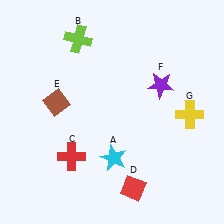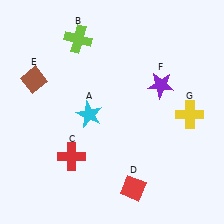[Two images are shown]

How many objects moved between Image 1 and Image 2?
2 objects moved between the two images.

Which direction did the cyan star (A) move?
The cyan star (A) moved up.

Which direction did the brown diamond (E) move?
The brown diamond (E) moved up.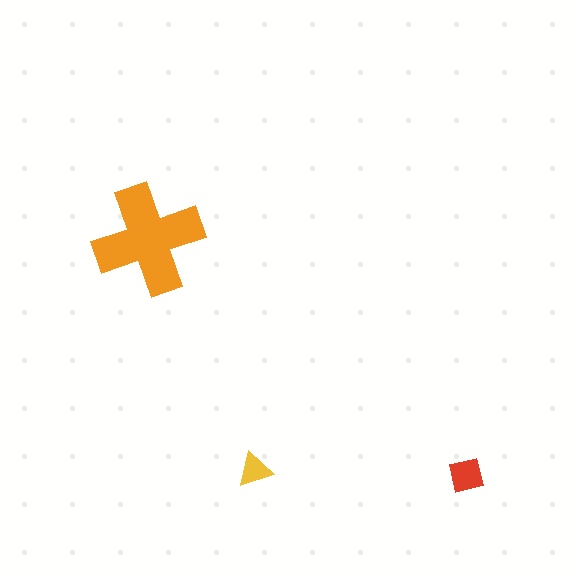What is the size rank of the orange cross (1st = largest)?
1st.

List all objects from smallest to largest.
The yellow triangle, the red square, the orange cross.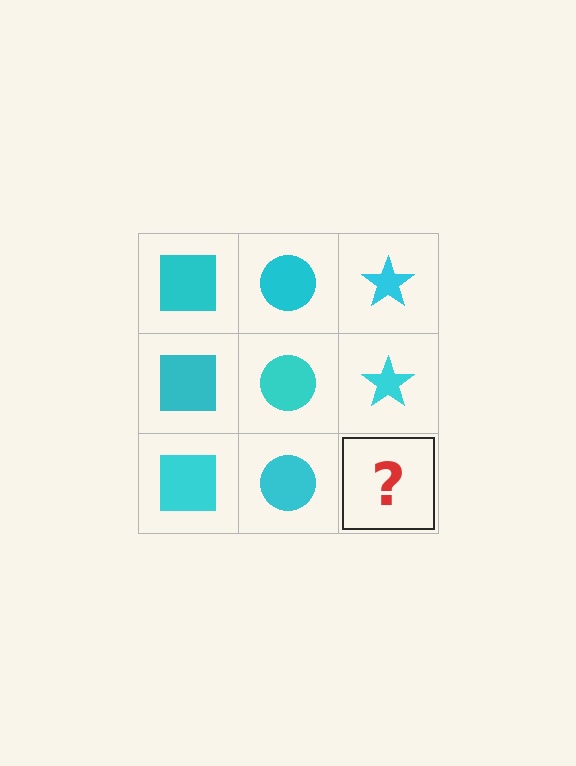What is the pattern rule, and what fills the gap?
The rule is that each column has a consistent shape. The gap should be filled with a cyan star.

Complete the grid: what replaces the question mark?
The question mark should be replaced with a cyan star.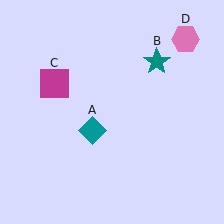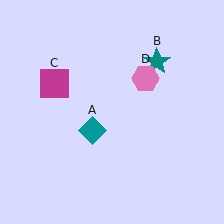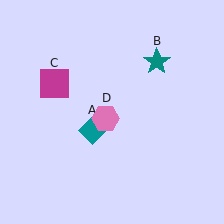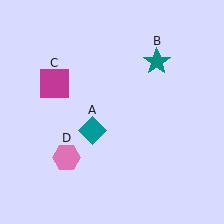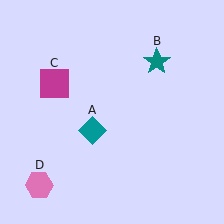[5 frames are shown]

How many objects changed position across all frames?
1 object changed position: pink hexagon (object D).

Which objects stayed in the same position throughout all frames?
Teal diamond (object A) and teal star (object B) and magenta square (object C) remained stationary.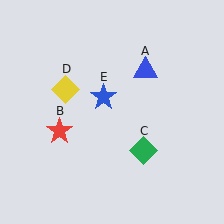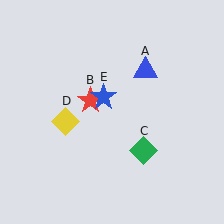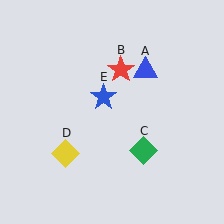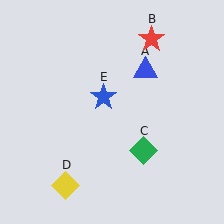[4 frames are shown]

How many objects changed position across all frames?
2 objects changed position: red star (object B), yellow diamond (object D).